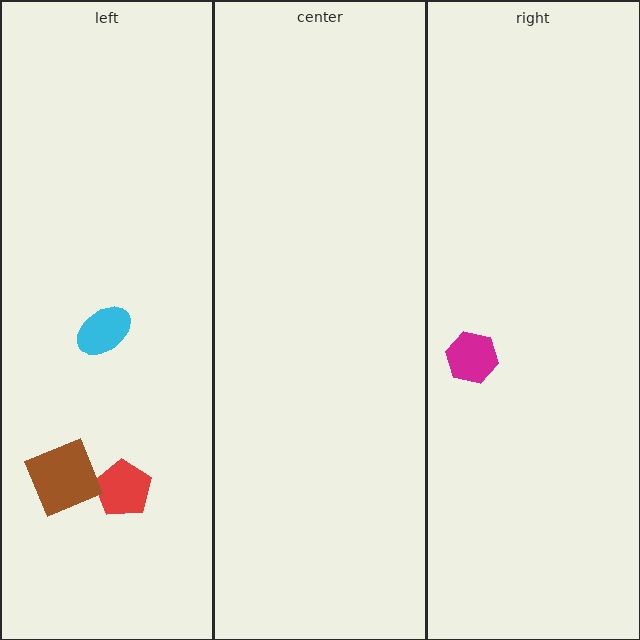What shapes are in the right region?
The magenta hexagon.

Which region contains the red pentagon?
The left region.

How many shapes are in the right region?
1.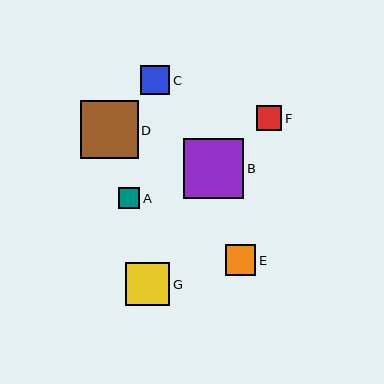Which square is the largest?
Square B is the largest with a size of approximately 60 pixels.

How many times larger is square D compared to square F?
Square D is approximately 2.3 times the size of square F.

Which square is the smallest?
Square A is the smallest with a size of approximately 22 pixels.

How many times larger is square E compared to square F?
Square E is approximately 1.2 times the size of square F.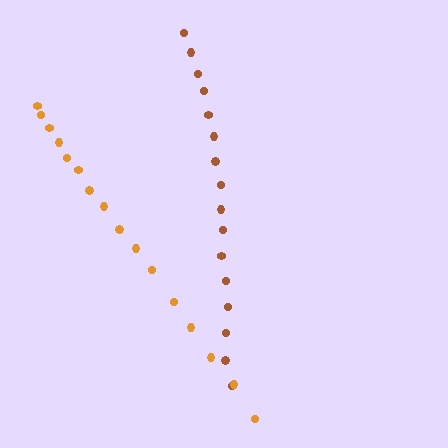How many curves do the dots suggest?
There are 2 distinct paths.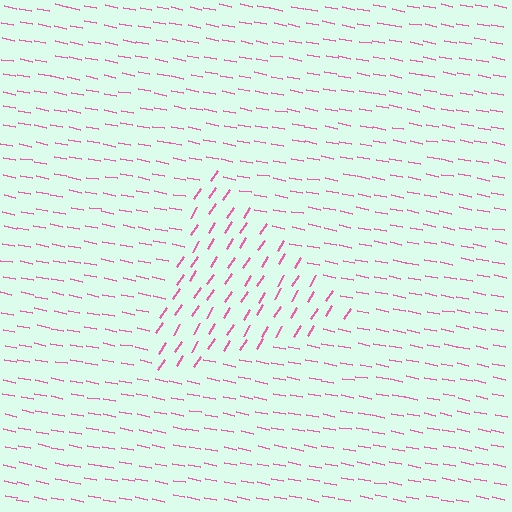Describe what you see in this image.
The image is filled with small pink line segments. A triangle region in the image has lines oriented differently from the surrounding lines, creating a visible texture boundary.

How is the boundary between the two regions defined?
The boundary is defined purely by a change in line orientation (approximately 68 degrees difference). All lines are the same color and thickness.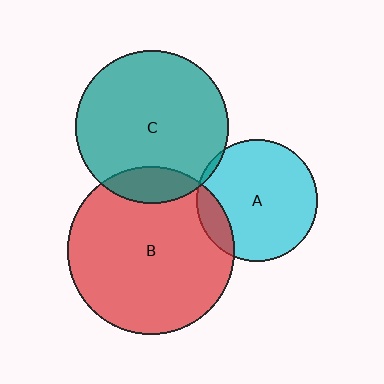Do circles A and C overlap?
Yes.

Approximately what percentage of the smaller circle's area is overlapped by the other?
Approximately 5%.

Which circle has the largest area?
Circle B (red).